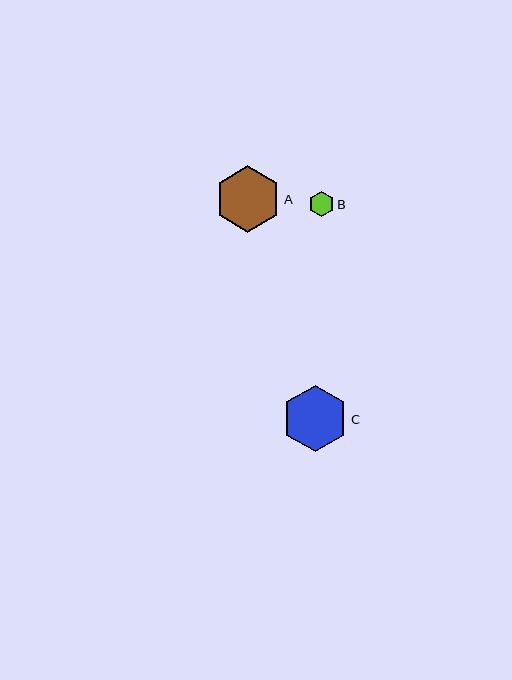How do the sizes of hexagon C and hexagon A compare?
Hexagon C and hexagon A are approximately the same size.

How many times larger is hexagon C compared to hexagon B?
Hexagon C is approximately 2.6 times the size of hexagon B.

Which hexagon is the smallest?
Hexagon B is the smallest with a size of approximately 25 pixels.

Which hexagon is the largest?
Hexagon C is the largest with a size of approximately 67 pixels.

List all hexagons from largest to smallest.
From largest to smallest: C, A, B.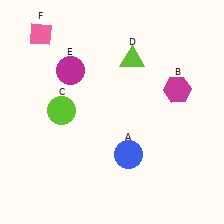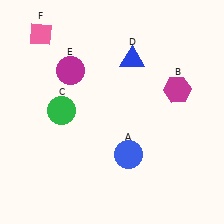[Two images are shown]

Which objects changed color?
C changed from lime to green. D changed from lime to blue.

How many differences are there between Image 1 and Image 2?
There are 2 differences between the two images.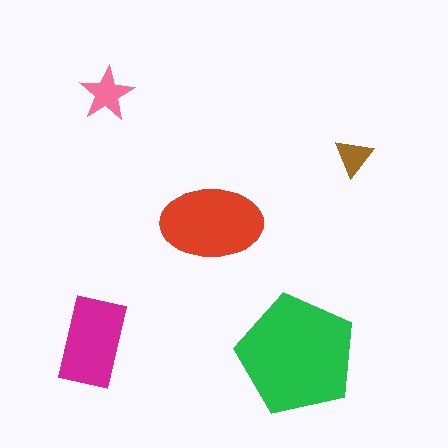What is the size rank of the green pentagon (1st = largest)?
1st.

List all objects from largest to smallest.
The green pentagon, the red ellipse, the magenta rectangle, the pink star, the brown triangle.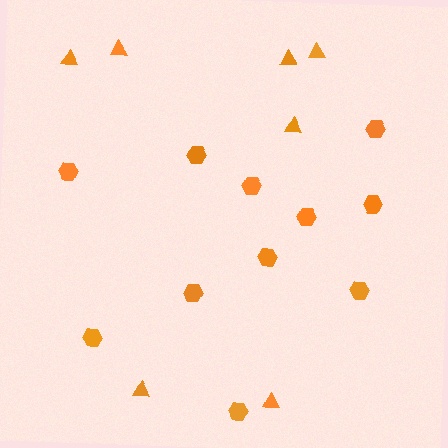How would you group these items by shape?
There are 2 groups: one group of triangles (7) and one group of hexagons (11).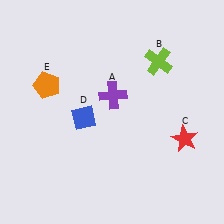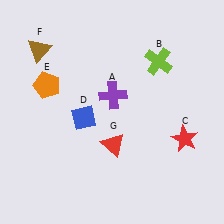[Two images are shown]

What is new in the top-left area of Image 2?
A brown triangle (F) was added in the top-left area of Image 2.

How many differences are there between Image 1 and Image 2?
There are 2 differences between the two images.